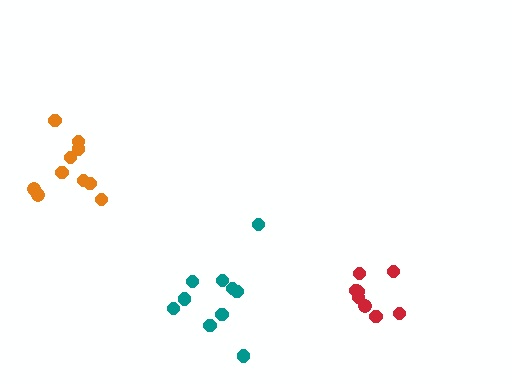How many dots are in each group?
Group 1: 10 dots, Group 2: 10 dots, Group 3: 8 dots (28 total).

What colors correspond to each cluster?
The clusters are colored: orange, teal, red.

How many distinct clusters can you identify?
There are 3 distinct clusters.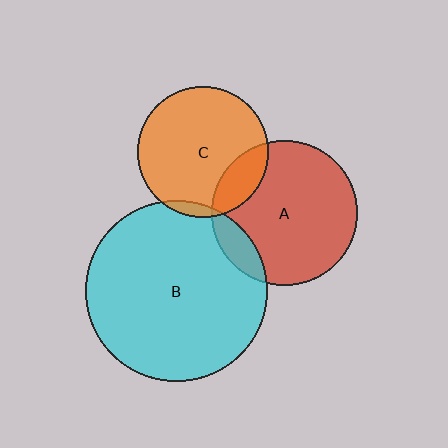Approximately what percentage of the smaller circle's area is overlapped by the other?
Approximately 5%.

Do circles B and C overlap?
Yes.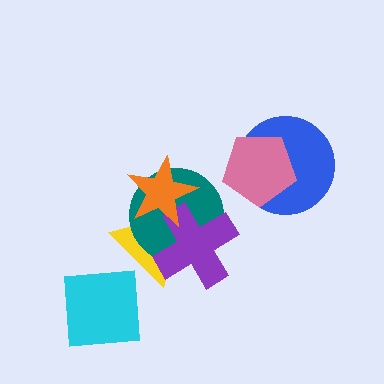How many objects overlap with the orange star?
3 objects overlap with the orange star.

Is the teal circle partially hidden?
Yes, it is partially covered by another shape.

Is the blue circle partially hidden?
Yes, it is partially covered by another shape.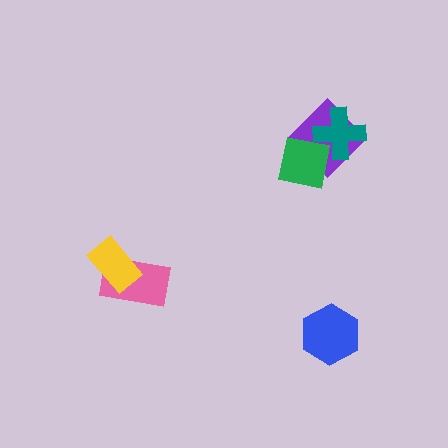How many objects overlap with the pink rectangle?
1 object overlaps with the pink rectangle.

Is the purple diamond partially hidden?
Yes, it is partially covered by another shape.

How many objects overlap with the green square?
2 objects overlap with the green square.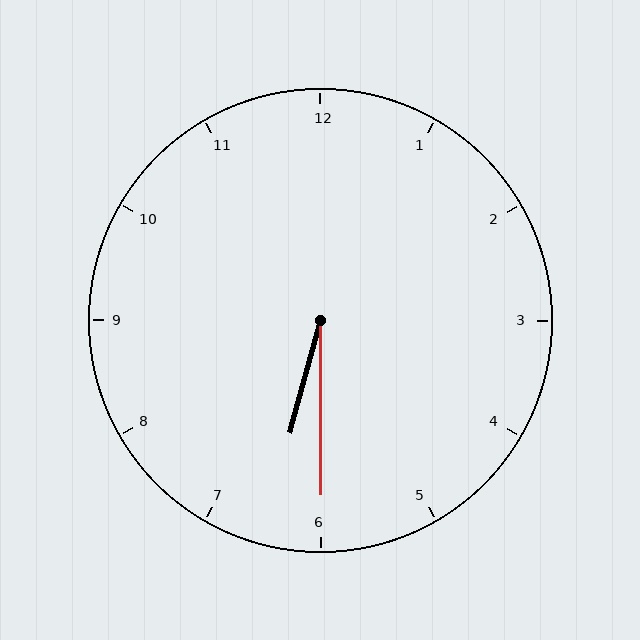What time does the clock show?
6:30.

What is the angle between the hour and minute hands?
Approximately 15 degrees.